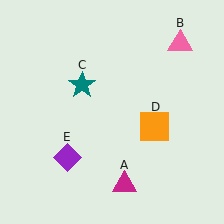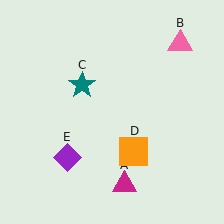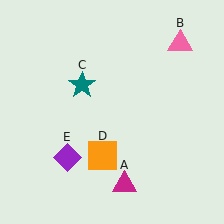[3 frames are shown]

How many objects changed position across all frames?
1 object changed position: orange square (object D).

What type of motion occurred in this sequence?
The orange square (object D) rotated clockwise around the center of the scene.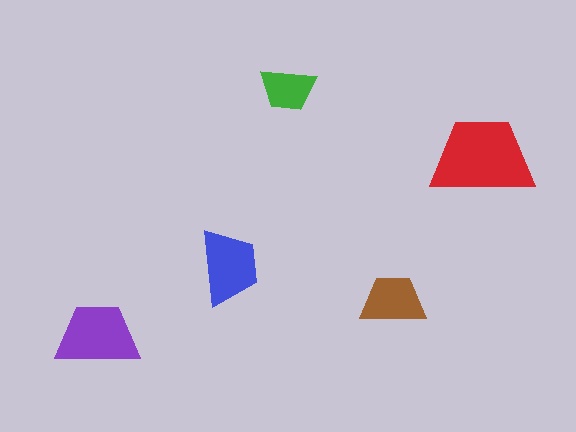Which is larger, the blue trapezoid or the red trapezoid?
The red one.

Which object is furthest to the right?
The red trapezoid is rightmost.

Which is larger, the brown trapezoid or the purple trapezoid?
The purple one.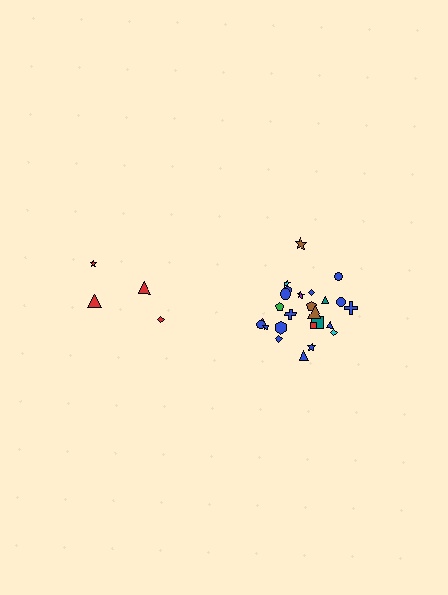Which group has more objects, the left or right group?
The right group.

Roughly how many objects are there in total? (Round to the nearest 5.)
Roughly 30 objects in total.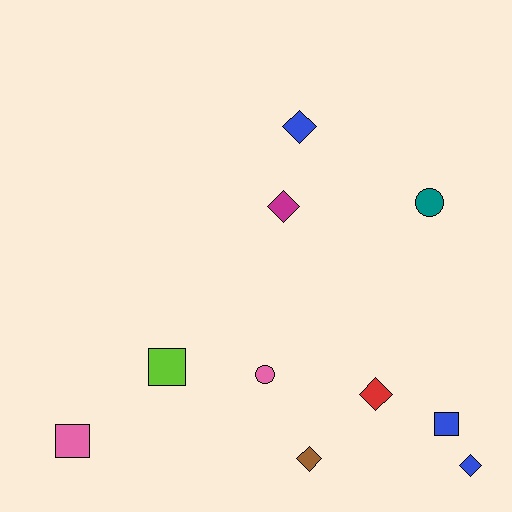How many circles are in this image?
There are 2 circles.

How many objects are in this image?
There are 10 objects.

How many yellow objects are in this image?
There are no yellow objects.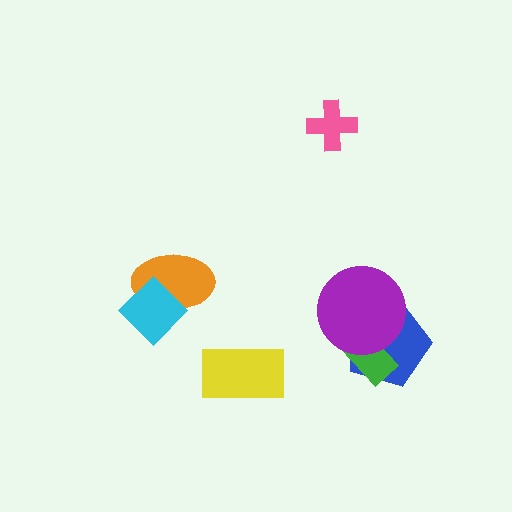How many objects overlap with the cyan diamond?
1 object overlaps with the cyan diamond.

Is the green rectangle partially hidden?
Yes, it is partially covered by another shape.